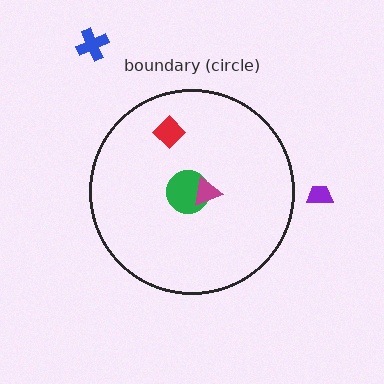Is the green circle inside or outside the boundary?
Inside.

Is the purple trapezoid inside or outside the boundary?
Outside.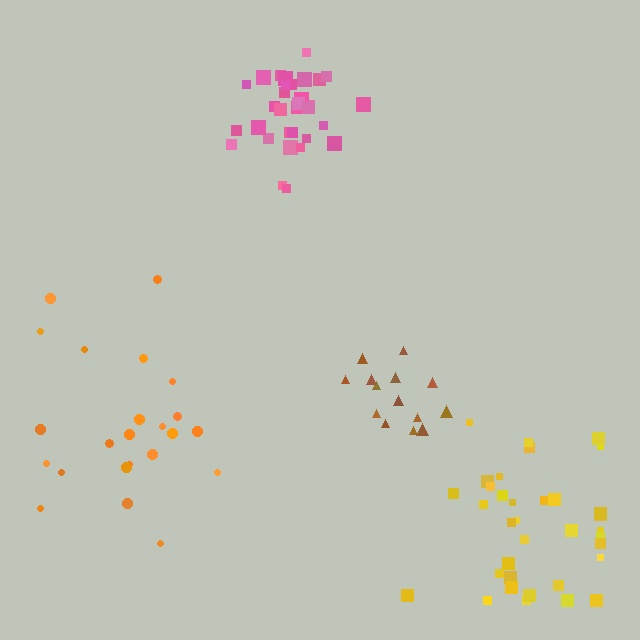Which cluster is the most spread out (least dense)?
Orange.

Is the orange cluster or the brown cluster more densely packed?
Brown.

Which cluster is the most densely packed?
Pink.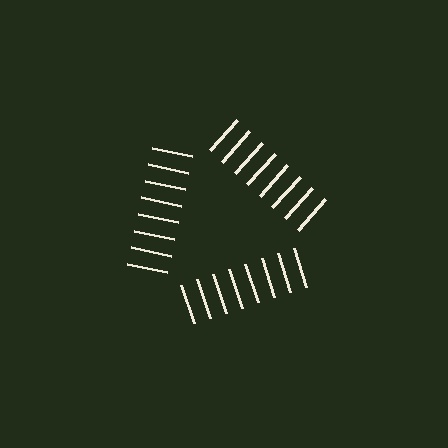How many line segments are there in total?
24 — 8 along each of the 3 edges.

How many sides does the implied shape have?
3 sides — the line-ends trace a triangle.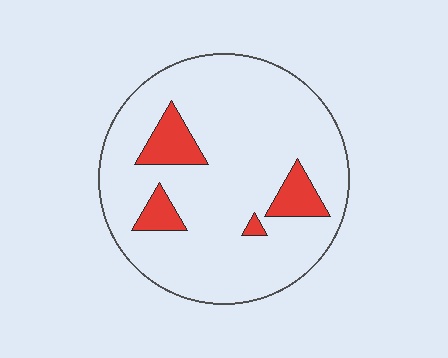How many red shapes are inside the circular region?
4.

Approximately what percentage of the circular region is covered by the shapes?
Approximately 10%.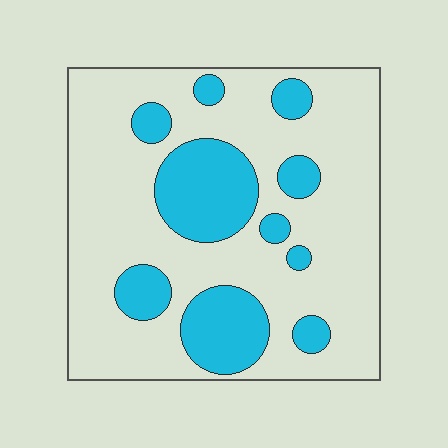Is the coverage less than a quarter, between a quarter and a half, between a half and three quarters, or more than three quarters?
Between a quarter and a half.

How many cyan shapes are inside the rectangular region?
10.